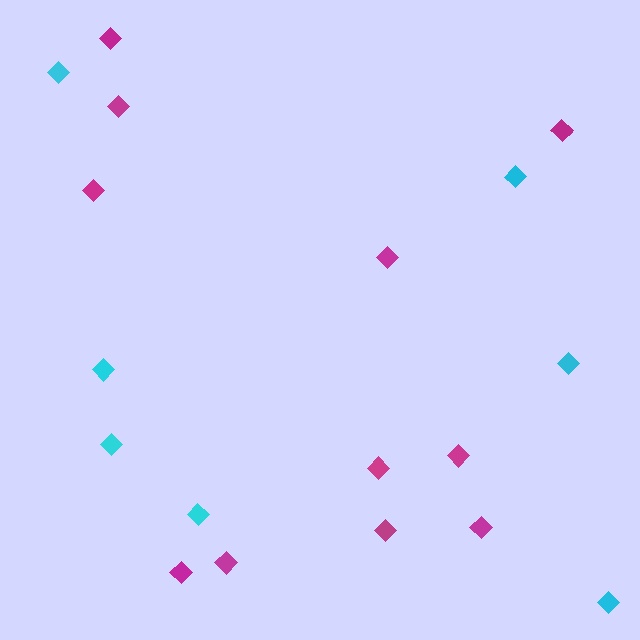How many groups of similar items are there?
There are 2 groups: one group of magenta diamonds (11) and one group of cyan diamonds (7).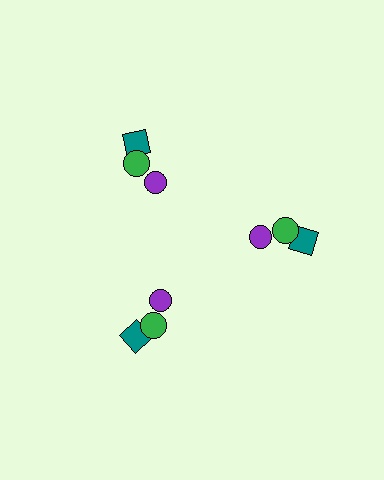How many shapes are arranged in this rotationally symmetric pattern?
There are 9 shapes, arranged in 3 groups of 3.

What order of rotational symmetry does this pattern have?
This pattern has 3-fold rotational symmetry.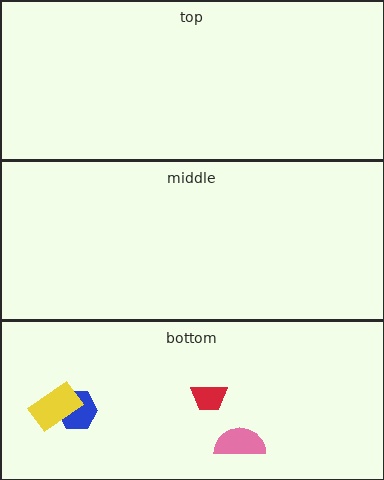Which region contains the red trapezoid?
The bottom region.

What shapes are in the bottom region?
The red trapezoid, the pink semicircle, the blue hexagon, the yellow rectangle.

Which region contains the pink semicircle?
The bottom region.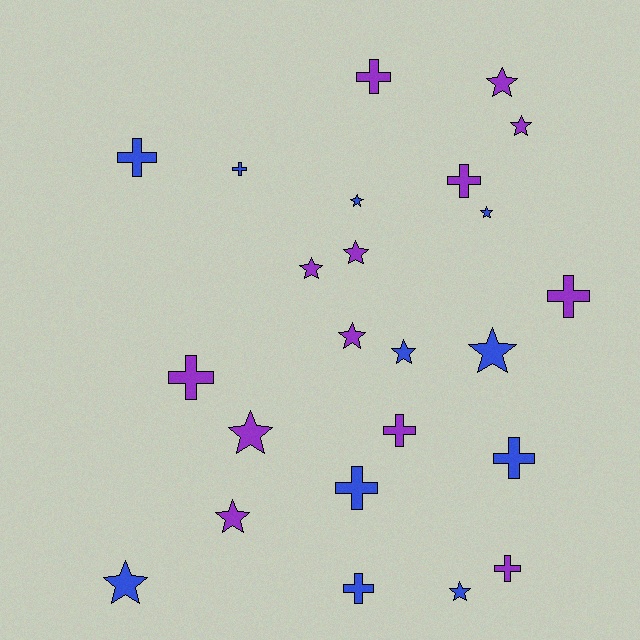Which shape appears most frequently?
Star, with 13 objects.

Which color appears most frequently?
Purple, with 13 objects.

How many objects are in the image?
There are 24 objects.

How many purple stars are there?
There are 7 purple stars.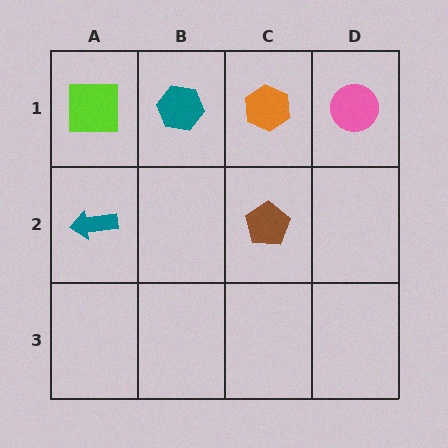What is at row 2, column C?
A brown pentagon.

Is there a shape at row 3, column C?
No, that cell is empty.